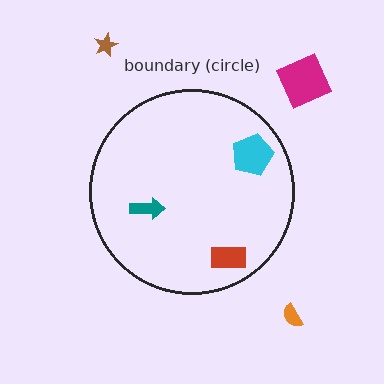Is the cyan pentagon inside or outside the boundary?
Inside.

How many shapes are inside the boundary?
3 inside, 3 outside.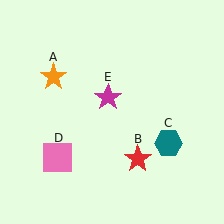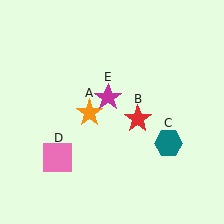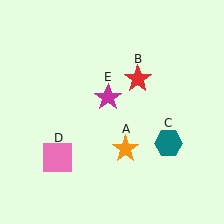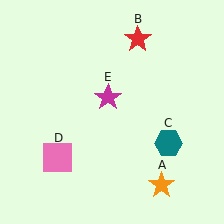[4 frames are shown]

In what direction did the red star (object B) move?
The red star (object B) moved up.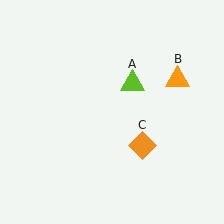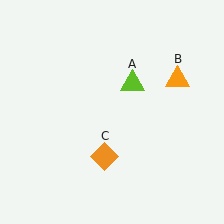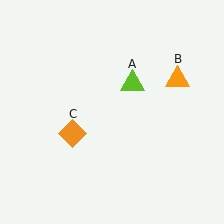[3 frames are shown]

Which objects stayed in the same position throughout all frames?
Lime triangle (object A) and orange triangle (object B) remained stationary.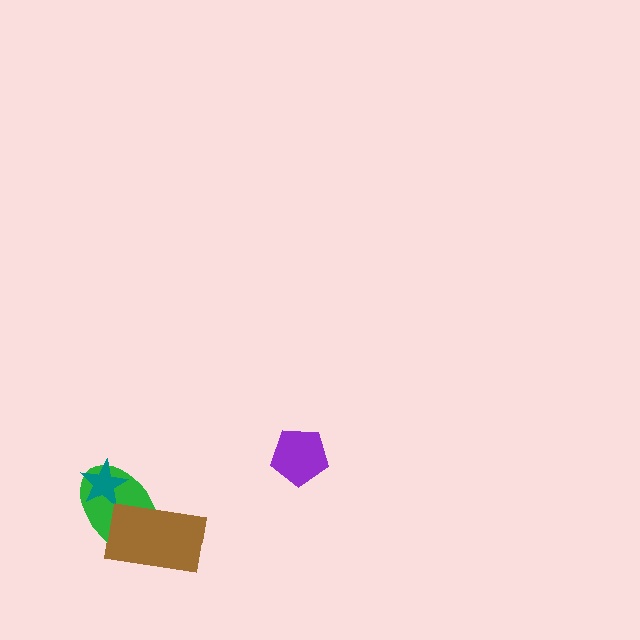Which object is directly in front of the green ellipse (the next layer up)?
The teal star is directly in front of the green ellipse.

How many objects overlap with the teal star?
1 object overlaps with the teal star.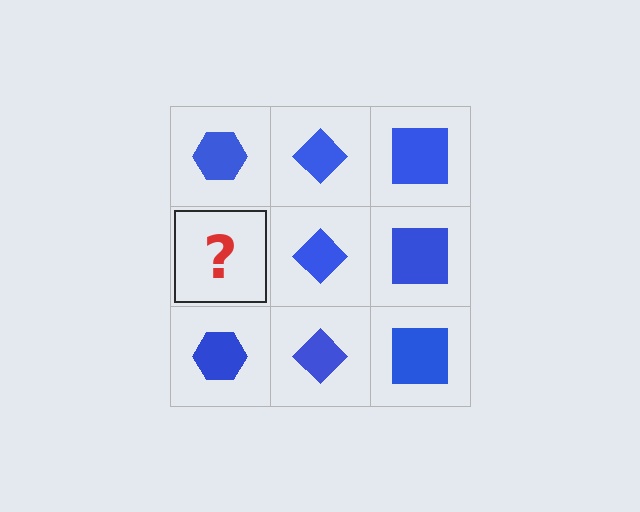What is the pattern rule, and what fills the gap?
The rule is that each column has a consistent shape. The gap should be filled with a blue hexagon.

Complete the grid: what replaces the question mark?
The question mark should be replaced with a blue hexagon.